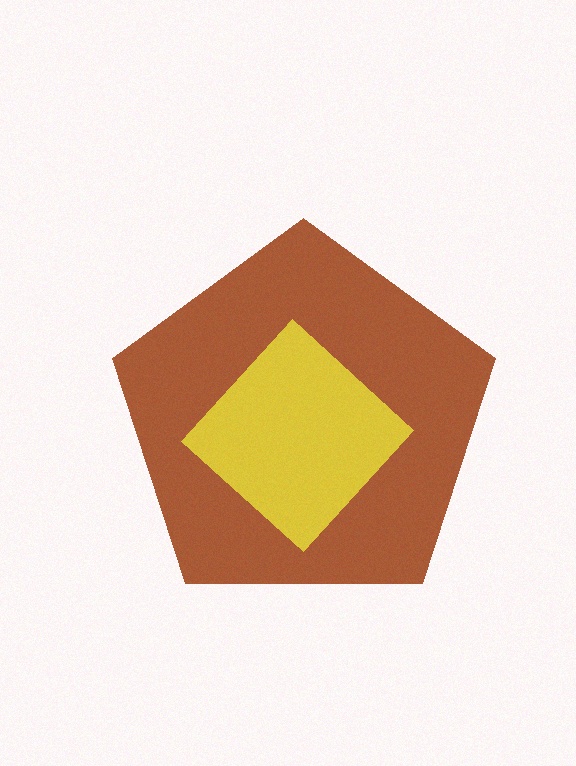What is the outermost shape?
The brown pentagon.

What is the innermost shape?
The yellow diamond.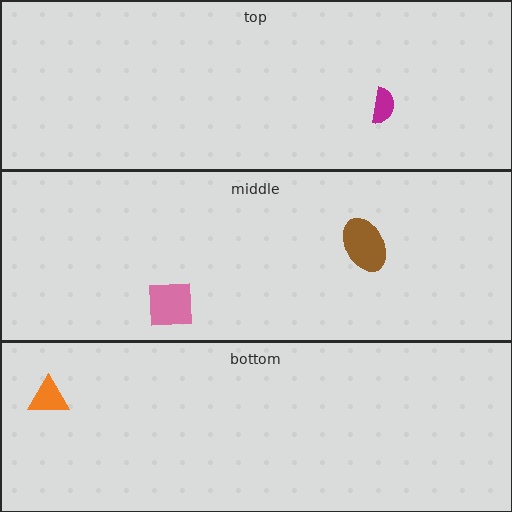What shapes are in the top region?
The magenta semicircle.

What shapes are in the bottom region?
The orange triangle.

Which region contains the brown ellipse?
The middle region.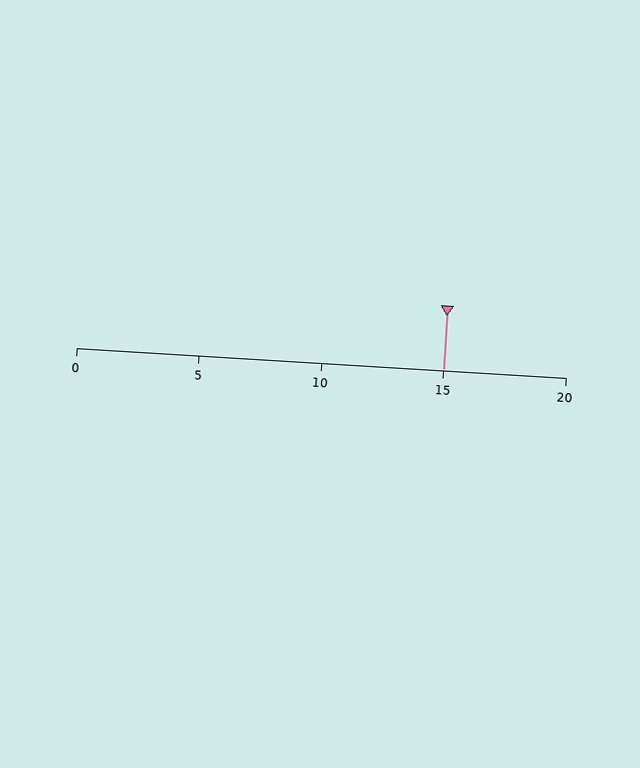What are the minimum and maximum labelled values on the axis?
The axis runs from 0 to 20.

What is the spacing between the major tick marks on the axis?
The major ticks are spaced 5 apart.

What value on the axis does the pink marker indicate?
The marker indicates approximately 15.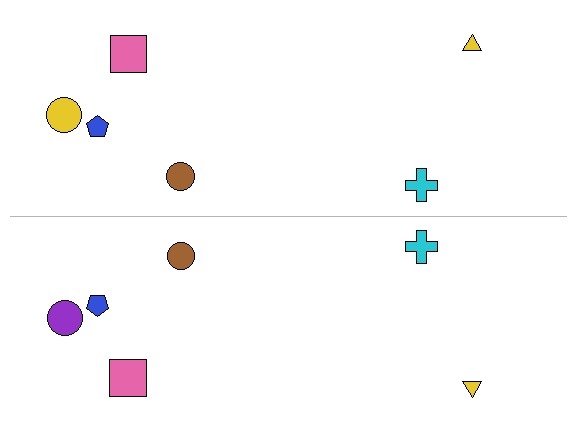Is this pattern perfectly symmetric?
No, the pattern is not perfectly symmetric. The purple circle on the bottom side breaks the symmetry — its mirror counterpart is yellow.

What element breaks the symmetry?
The purple circle on the bottom side breaks the symmetry — its mirror counterpart is yellow.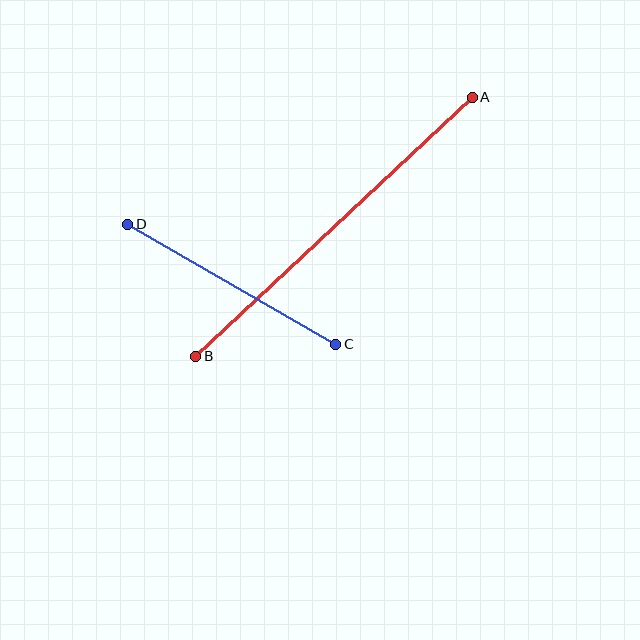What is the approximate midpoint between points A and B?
The midpoint is at approximately (334, 227) pixels.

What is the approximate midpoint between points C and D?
The midpoint is at approximately (232, 284) pixels.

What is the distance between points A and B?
The distance is approximately 379 pixels.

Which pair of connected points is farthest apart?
Points A and B are farthest apart.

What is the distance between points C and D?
The distance is approximately 240 pixels.